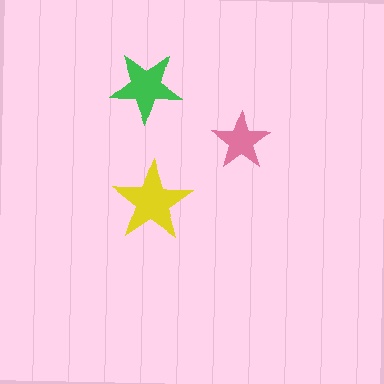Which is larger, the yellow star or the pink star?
The yellow one.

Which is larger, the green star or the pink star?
The green one.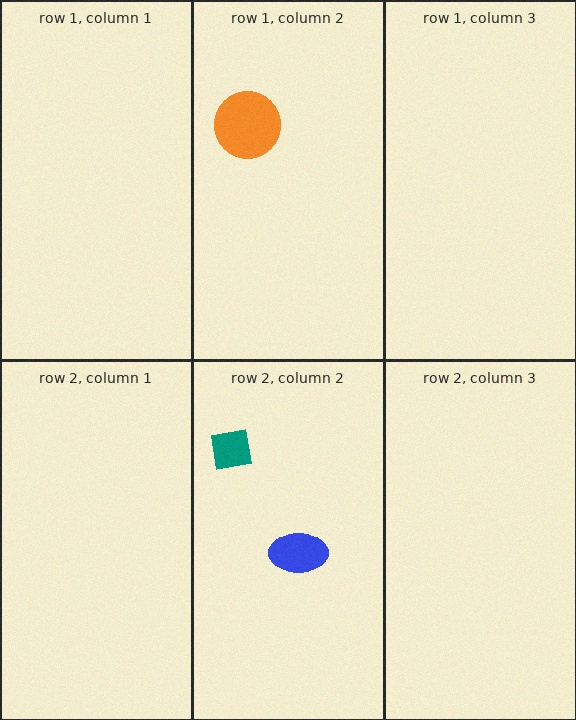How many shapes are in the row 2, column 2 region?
2.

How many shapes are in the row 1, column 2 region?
1.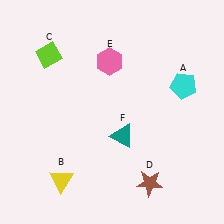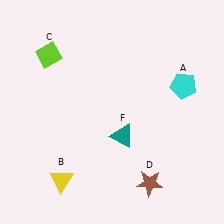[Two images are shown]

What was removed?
The pink hexagon (E) was removed in Image 2.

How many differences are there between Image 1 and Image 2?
There is 1 difference between the two images.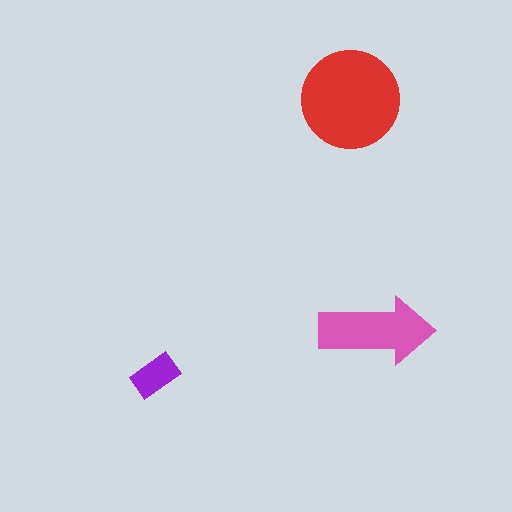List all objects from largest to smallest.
The red circle, the pink arrow, the purple rectangle.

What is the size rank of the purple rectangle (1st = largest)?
3rd.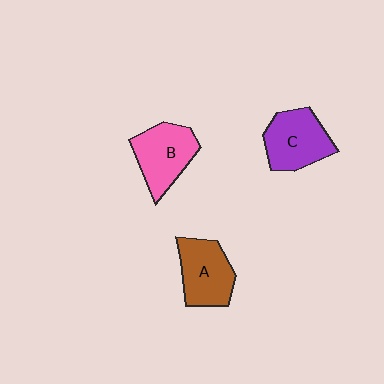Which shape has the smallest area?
Shape A (brown).